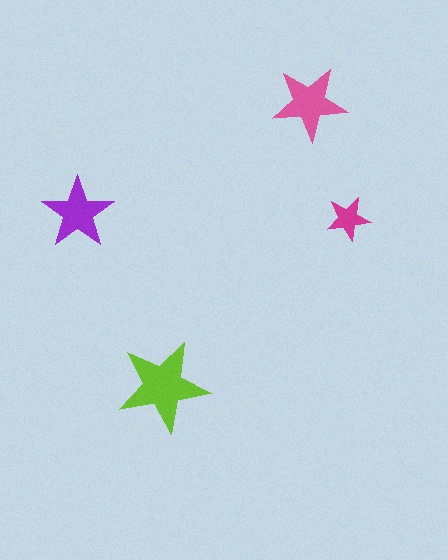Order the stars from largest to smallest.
the lime one, the pink one, the purple one, the magenta one.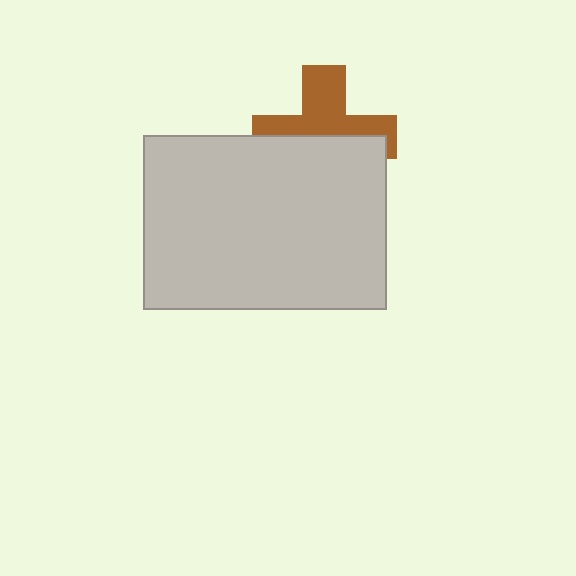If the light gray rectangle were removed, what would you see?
You would see the complete brown cross.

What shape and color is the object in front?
The object in front is a light gray rectangle.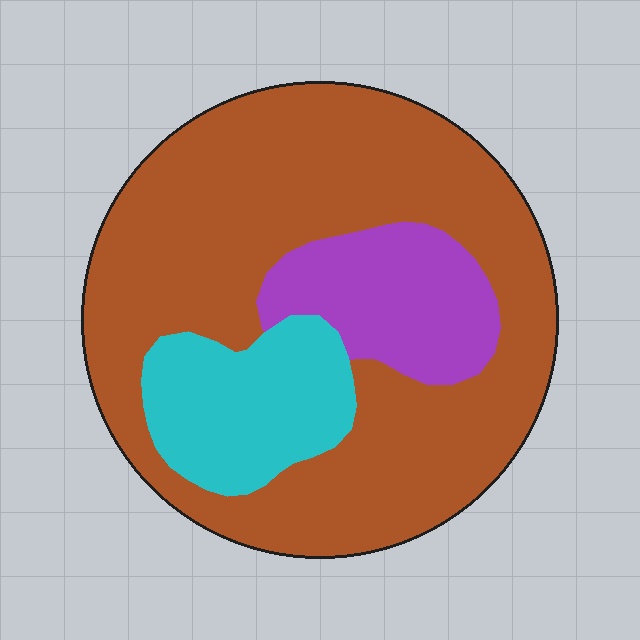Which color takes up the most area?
Brown, at roughly 70%.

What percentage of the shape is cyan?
Cyan covers about 15% of the shape.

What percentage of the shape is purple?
Purple takes up about one sixth (1/6) of the shape.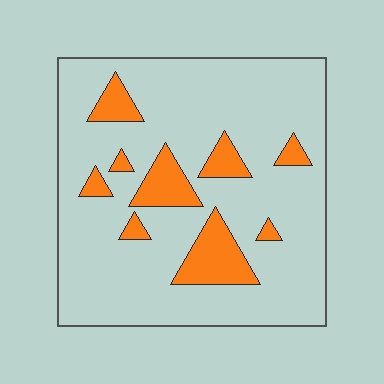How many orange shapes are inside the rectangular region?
9.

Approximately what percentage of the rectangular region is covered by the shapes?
Approximately 15%.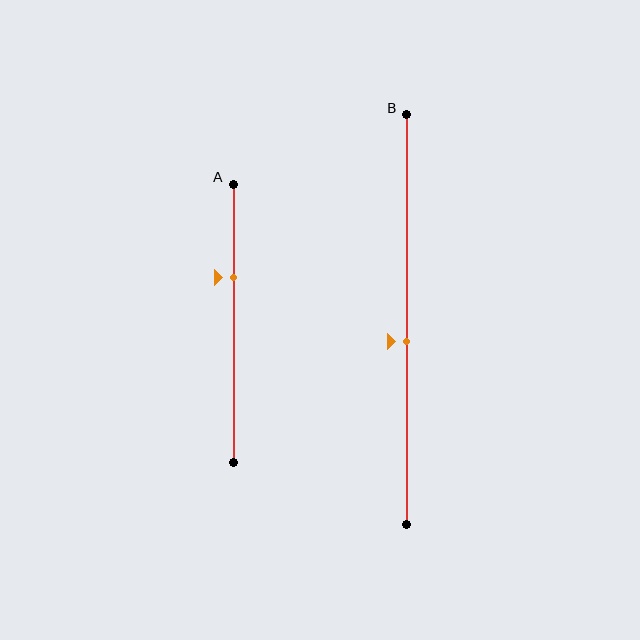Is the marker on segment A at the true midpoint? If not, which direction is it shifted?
No, the marker on segment A is shifted upward by about 17% of the segment length.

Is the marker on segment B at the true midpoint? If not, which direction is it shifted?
No, the marker on segment B is shifted downward by about 5% of the segment length.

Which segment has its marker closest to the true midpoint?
Segment B has its marker closest to the true midpoint.